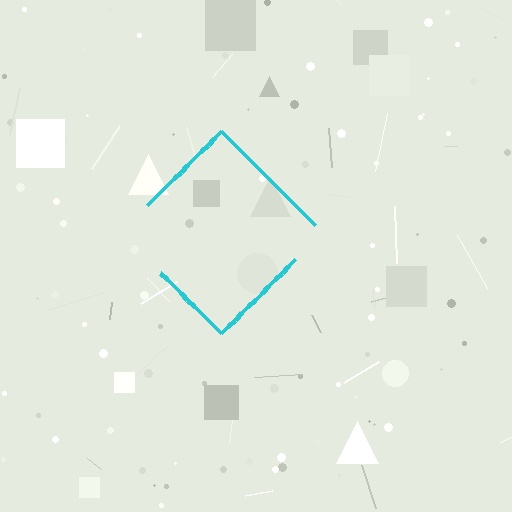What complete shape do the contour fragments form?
The contour fragments form a diamond.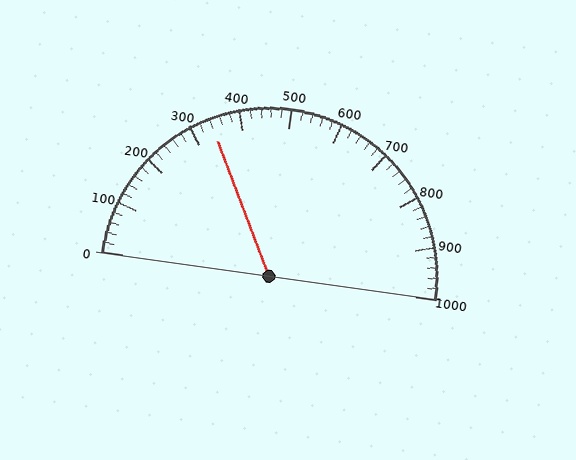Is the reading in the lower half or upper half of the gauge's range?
The reading is in the lower half of the range (0 to 1000).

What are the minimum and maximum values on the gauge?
The gauge ranges from 0 to 1000.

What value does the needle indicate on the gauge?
The needle indicates approximately 340.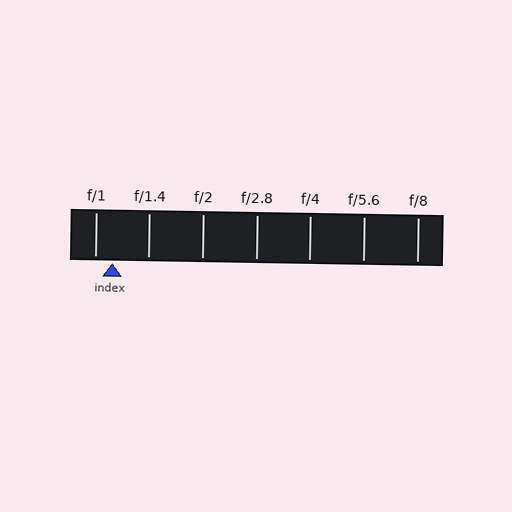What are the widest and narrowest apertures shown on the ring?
The widest aperture shown is f/1 and the narrowest is f/8.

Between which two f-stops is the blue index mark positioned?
The index mark is between f/1 and f/1.4.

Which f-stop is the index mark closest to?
The index mark is closest to f/1.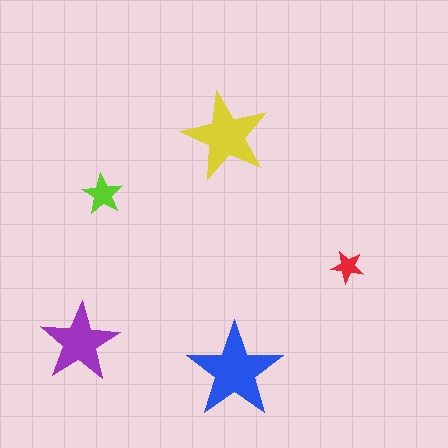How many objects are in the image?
There are 5 objects in the image.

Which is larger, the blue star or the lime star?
The blue one.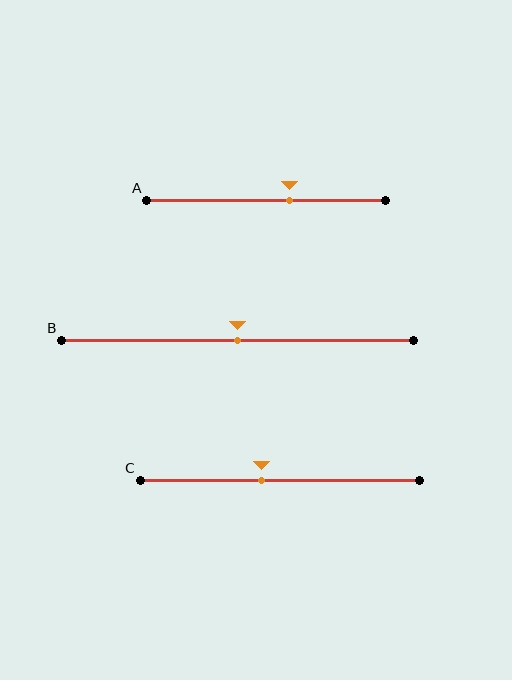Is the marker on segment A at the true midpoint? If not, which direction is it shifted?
No, the marker on segment A is shifted to the right by about 10% of the segment length.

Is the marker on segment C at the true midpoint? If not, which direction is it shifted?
No, the marker on segment C is shifted to the left by about 7% of the segment length.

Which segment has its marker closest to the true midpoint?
Segment B has its marker closest to the true midpoint.